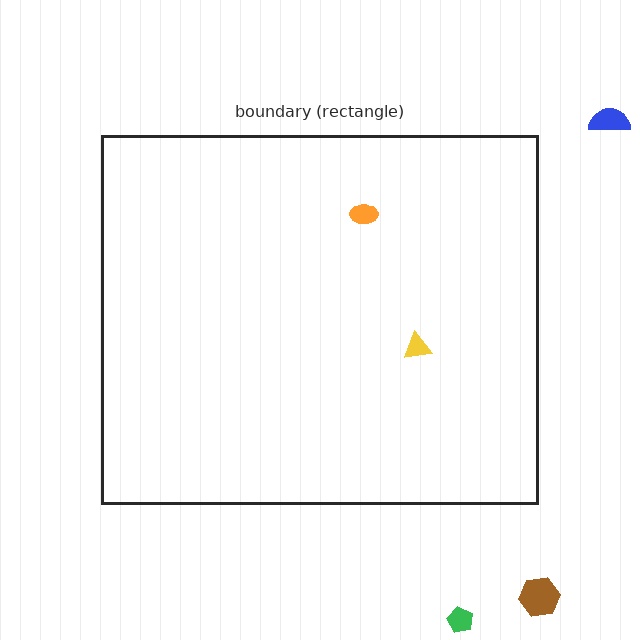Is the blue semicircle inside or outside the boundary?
Outside.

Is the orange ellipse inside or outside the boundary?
Inside.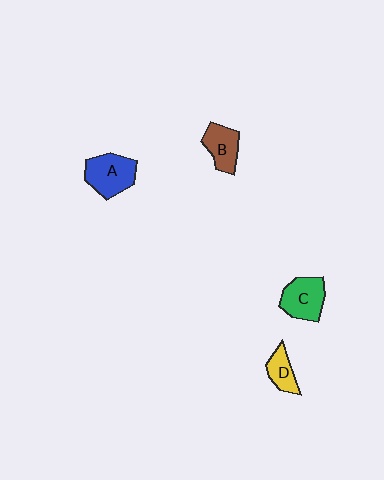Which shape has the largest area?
Shape A (blue).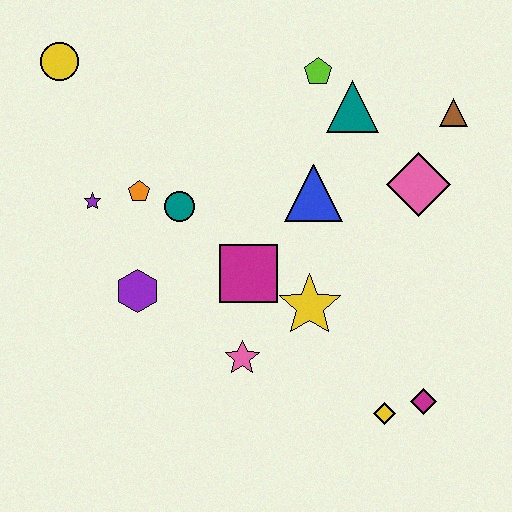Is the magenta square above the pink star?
Yes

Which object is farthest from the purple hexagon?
The brown triangle is farthest from the purple hexagon.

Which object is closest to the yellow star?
The magenta square is closest to the yellow star.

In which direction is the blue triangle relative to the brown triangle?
The blue triangle is to the left of the brown triangle.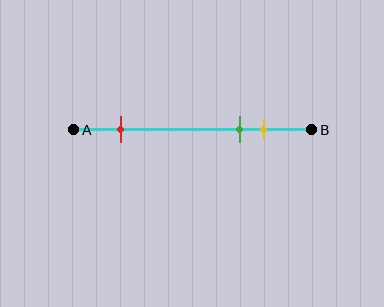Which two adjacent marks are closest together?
The green and yellow marks are the closest adjacent pair.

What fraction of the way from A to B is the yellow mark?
The yellow mark is approximately 80% (0.8) of the way from A to B.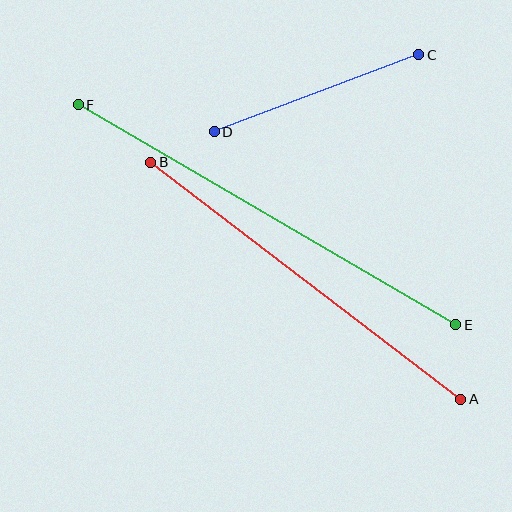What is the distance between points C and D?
The distance is approximately 219 pixels.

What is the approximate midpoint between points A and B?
The midpoint is at approximately (306, 281) pixels.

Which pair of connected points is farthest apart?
Points E and F are farthest apart.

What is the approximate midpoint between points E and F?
The midpoint is at approximately (267, 215) pixels.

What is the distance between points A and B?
The distance is approximately 390 pixels.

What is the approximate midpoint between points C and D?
The midpoint is at approximately (317, 93) pixels.